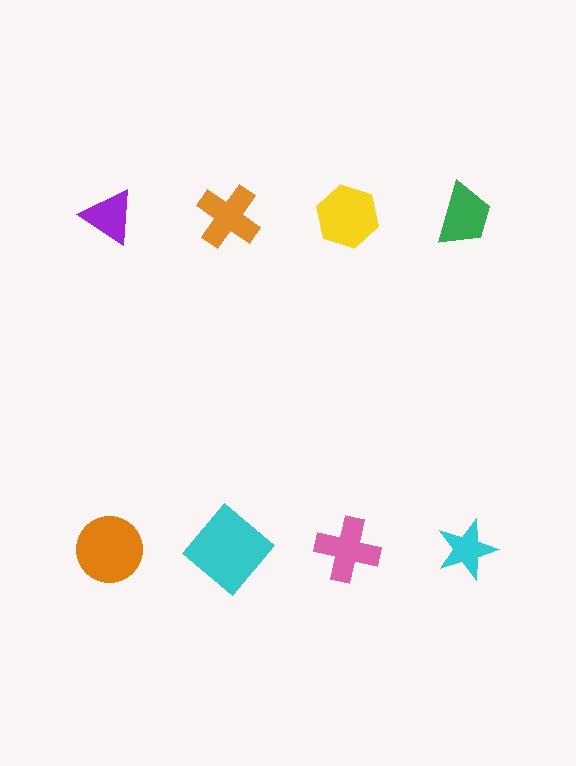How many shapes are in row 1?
4 shapes.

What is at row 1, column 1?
A purple triangle.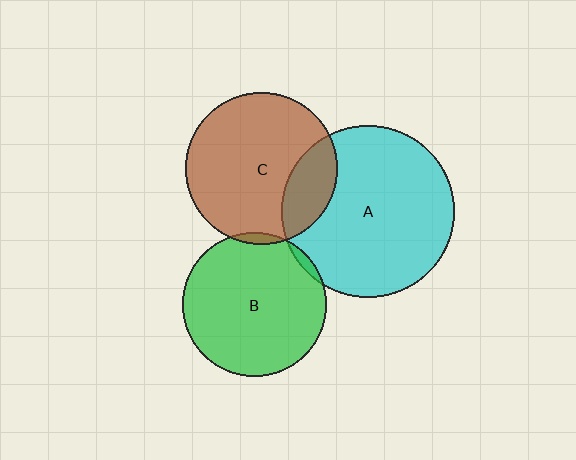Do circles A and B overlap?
Yes.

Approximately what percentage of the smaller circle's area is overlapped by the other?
Approximately 5%.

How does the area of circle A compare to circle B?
Approximately 1.4 times.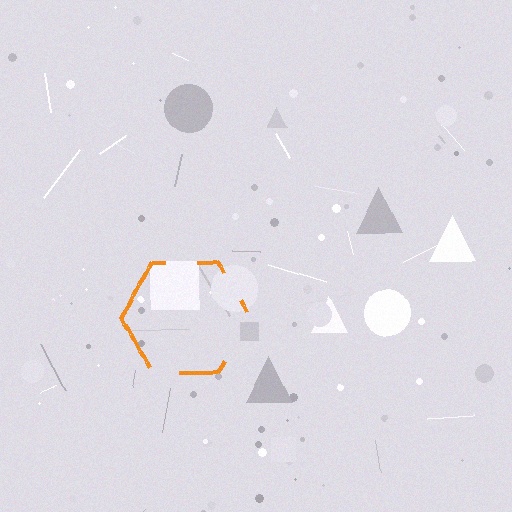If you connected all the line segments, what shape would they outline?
They would outline a hexagon.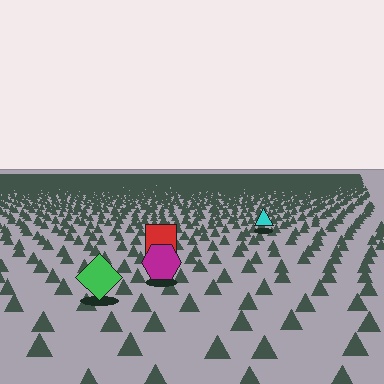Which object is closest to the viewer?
The green diamond is closest. The texture marks near it are larger and more spread out.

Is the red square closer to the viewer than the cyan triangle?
Yes. The red square is closer — you can tell from the texture gradient: the ground texture is coarser near it.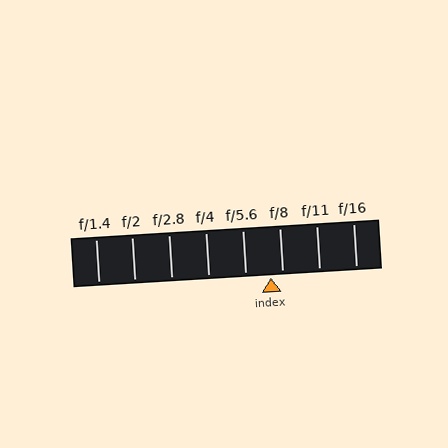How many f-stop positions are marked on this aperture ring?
There are 8 f-stop positions marked.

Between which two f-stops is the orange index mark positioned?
The index mark is between f/5.6 and f/8.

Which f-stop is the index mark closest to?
The index mark is closest to f/8.